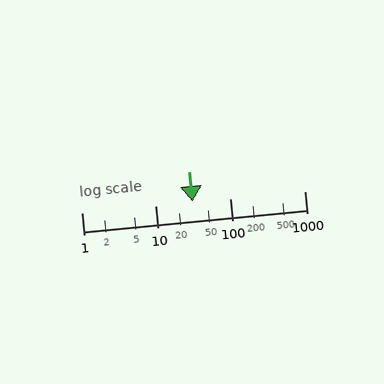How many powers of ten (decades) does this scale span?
The scale spans 3 decades, from 1 to 1000.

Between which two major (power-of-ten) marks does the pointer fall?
The pointer is between 10 and 100.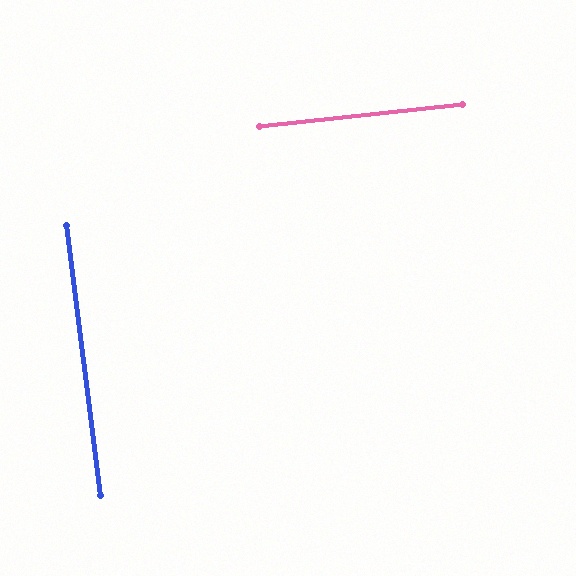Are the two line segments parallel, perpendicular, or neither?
Perpendicular — they meet at approximately 89°.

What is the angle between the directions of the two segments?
Approximately 89 degrees.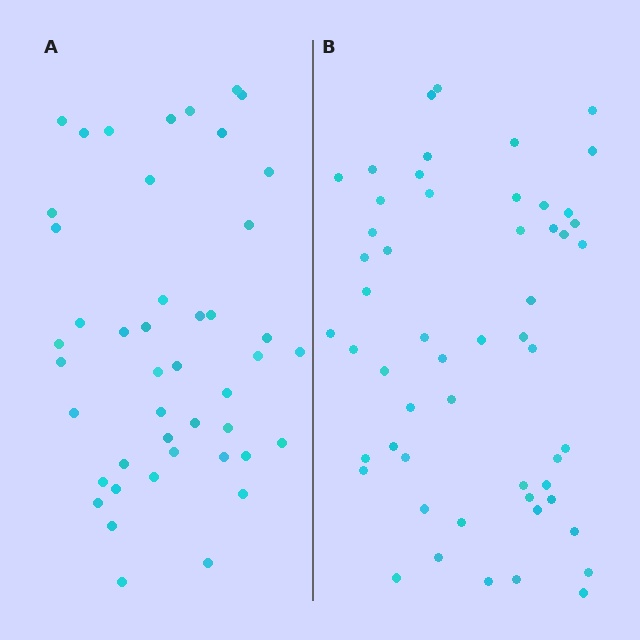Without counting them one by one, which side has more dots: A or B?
Region B (the right region) has more dots.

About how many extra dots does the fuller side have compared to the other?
Region B has roughly 8 or so more dots than region A.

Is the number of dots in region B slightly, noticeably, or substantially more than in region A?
Region B has only slightly more — the two regions are fairly close. The ratio is roughly 1.2 to 1.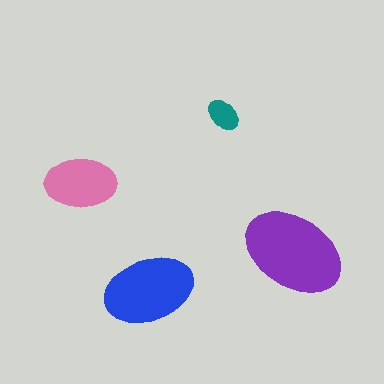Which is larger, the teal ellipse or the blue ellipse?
The blue one.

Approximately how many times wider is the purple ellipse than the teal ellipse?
About 3 times wider.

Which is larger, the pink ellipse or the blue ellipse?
The blue one.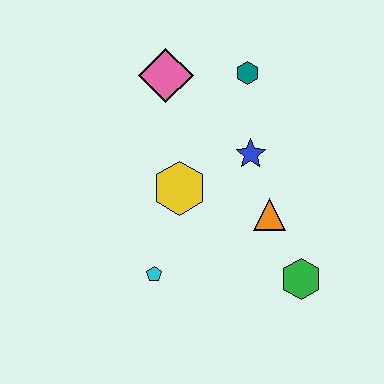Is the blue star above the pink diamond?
No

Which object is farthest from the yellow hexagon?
The green hexagon is farthest from the yellow hexagon.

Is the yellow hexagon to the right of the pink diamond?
Yes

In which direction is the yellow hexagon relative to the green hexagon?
The yellow hexagon is to the left of the green hexagon.